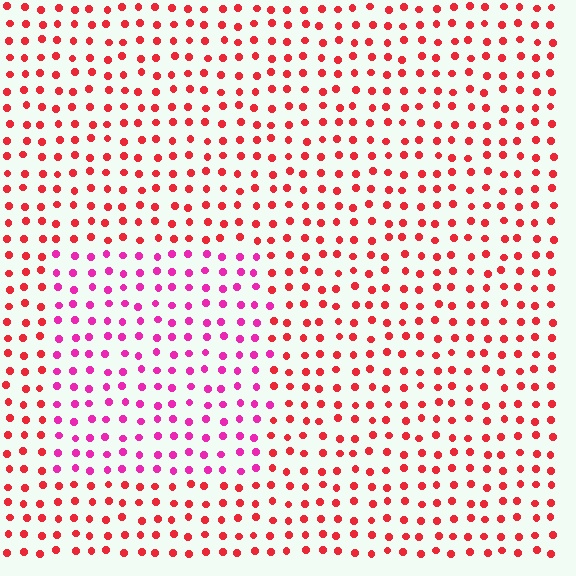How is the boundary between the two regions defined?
The boundary is defined purely by a slight shift in hue (about 38 degrees). Spacing, size, and orientation are identical on both sides.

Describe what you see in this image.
The image is filled with small red elements in a uniform arrangement. A rectangle-shaped region is visible where the elements are tinted to a slightly different hue, forming a subtle color boundary.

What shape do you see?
I see a rectangle.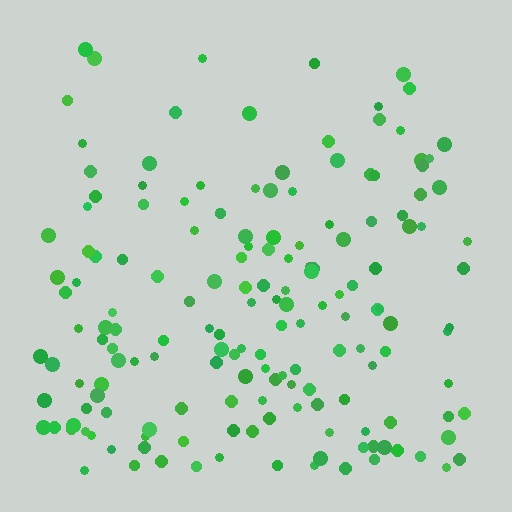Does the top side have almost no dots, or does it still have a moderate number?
Still a moderate number, just noticeably fewer than the bottom.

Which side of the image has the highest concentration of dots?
The bottom.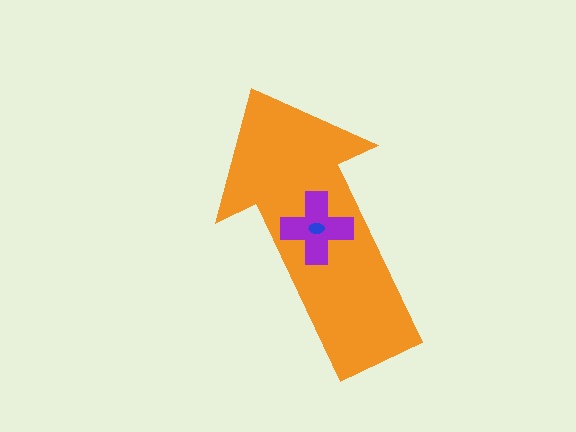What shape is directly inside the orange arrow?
The purple cross.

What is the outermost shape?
The orange arrow.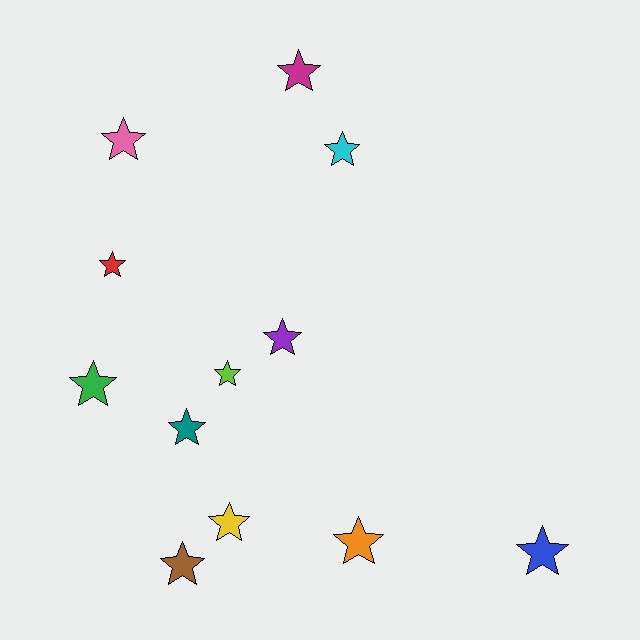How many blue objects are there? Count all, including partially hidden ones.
There is 1 blue object.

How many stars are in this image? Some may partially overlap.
There are 12 stars.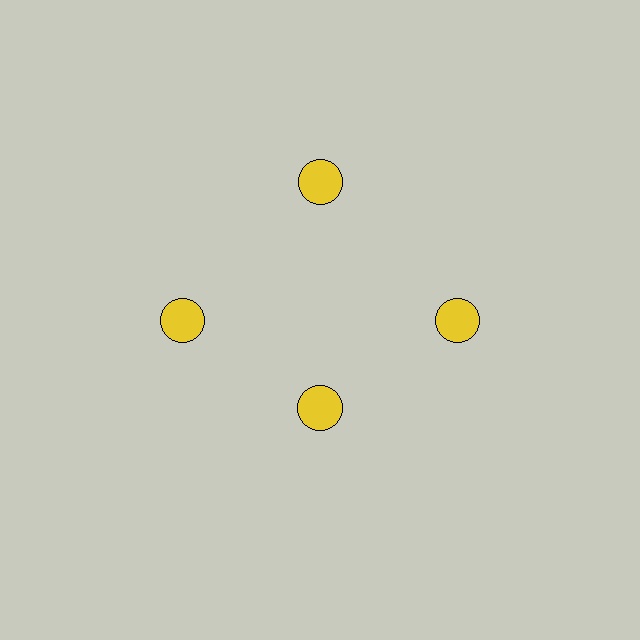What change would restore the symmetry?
The symmetry would be restored by moving it outward, back onto the ring so that all 4 circles sit at equal angles and equal distance from the center.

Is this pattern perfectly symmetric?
No. The 4 yellow circles are arranged in a ring, but one element near the 6 o'clock position is pulled inward toward the center, breaking the 4-fold rotational symmetry.